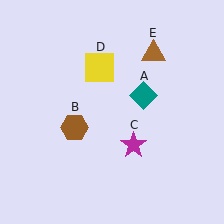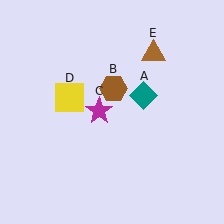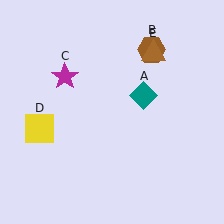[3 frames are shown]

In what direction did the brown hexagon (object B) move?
The brown hexagon (object B) moved up and to the right.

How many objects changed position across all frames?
3 objects changed position: brown hexagon (object B), magenta star (object C), yellow square (object D).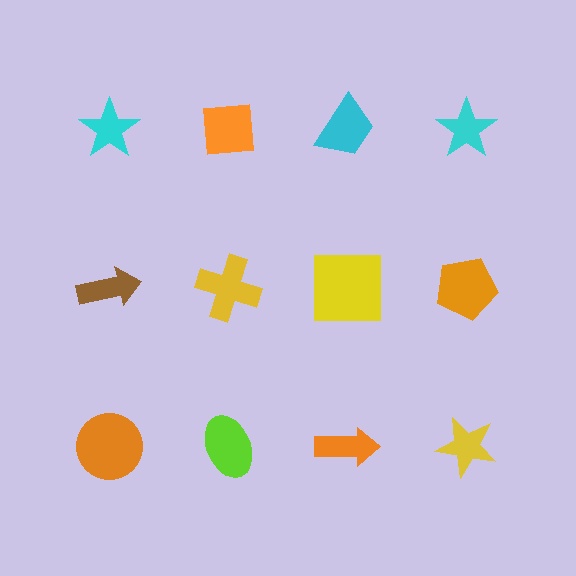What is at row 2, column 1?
A brown arrow.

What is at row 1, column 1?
A cyan star.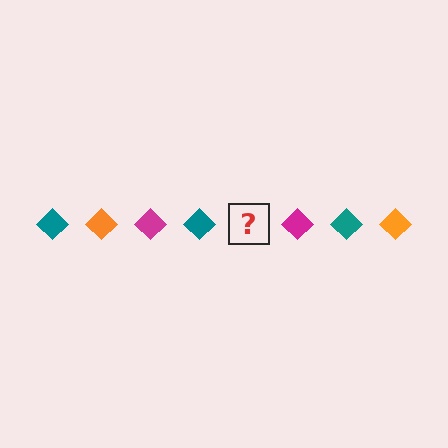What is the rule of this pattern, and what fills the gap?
The rule is that the pattern cycles through teal, orange, magenta diamonds. The gap should be filled with an orange diamond.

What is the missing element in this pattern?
The missing element is an orange diamond.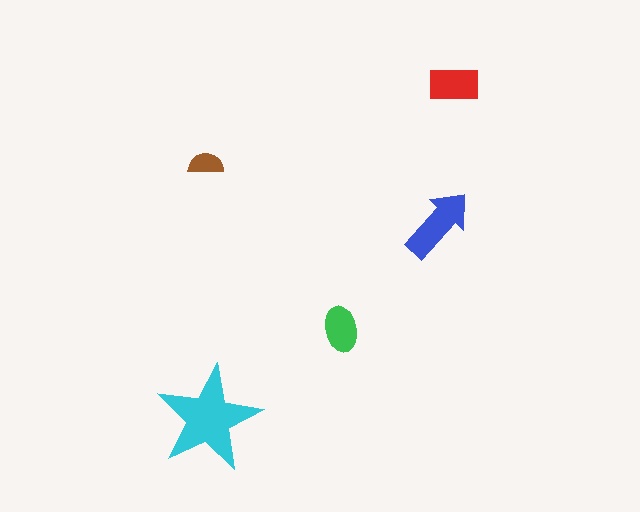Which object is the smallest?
The brown semicircle.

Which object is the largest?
The cyan star.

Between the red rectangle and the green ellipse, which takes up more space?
The red rectangle.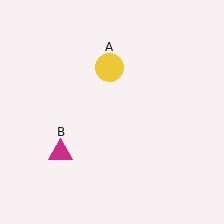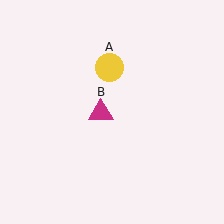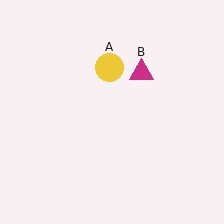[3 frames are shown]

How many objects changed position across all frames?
1 object changed position: magenta triangle (object B).